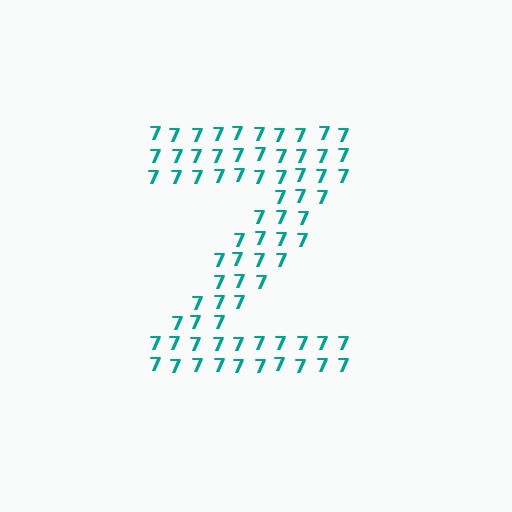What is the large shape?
The large shape is the letter Z.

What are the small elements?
The small elements are digit 7's.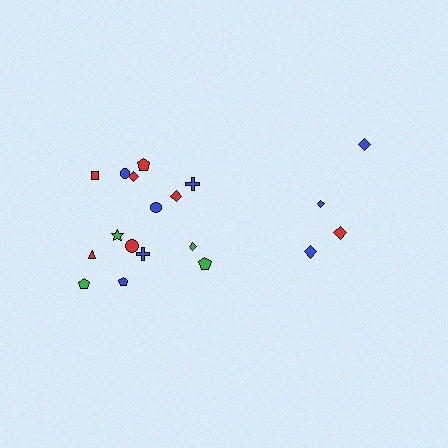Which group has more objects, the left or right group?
The left group.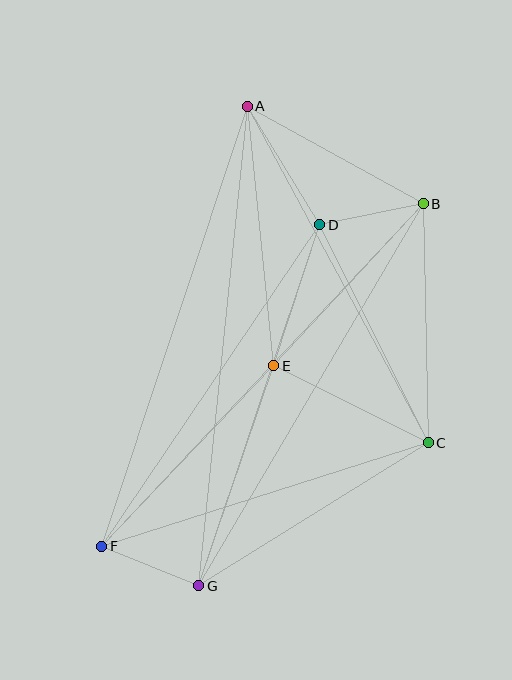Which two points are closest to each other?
Points F and G are closest to each other.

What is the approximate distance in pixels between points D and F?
The distance between D and F is approximately 389 pixels.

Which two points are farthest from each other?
Points A and G are farthest from each other.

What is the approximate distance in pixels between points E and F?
The distance between E and F is approximately 249 pixels.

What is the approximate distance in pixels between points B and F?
The distance between B and F is approximately 470 pixels.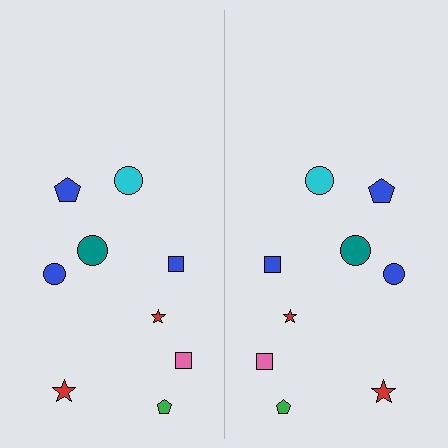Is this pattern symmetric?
Yes, this pattern has bilateral (reflection) symmetry.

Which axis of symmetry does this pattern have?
The pattern has a vertical axis of symmetry running through the center of the image.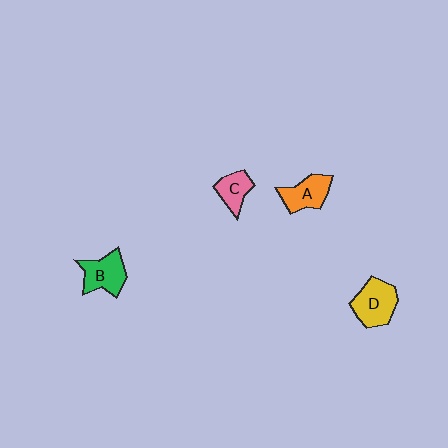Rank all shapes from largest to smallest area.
From largest to smallest: D (yellow), B (green), A (orange), C (pink).